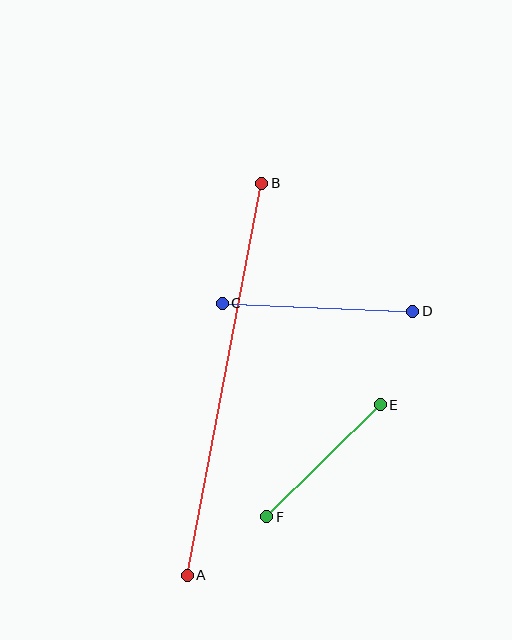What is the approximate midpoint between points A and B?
The midpoint is at approximately (224, 379) pixels.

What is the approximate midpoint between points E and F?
The midpoint is at approximately (323, 461) pixels.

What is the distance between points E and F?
The distance is approximately 159 pixels.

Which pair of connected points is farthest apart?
Points A and B are farthest apart.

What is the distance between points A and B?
The distance is approximately 399 pixels.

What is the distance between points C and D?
The distance is approximately 191 pixels.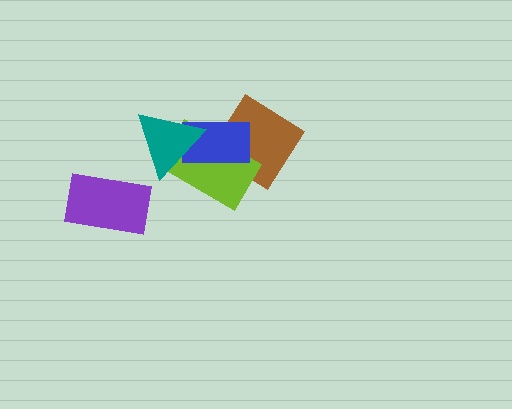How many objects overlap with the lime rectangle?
3 objects overlap with the lime rectangle.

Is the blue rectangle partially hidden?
Yes, it is partially covered by another shape.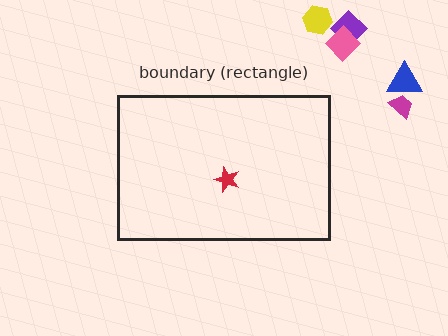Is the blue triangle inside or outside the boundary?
Outside.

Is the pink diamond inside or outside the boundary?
Outside.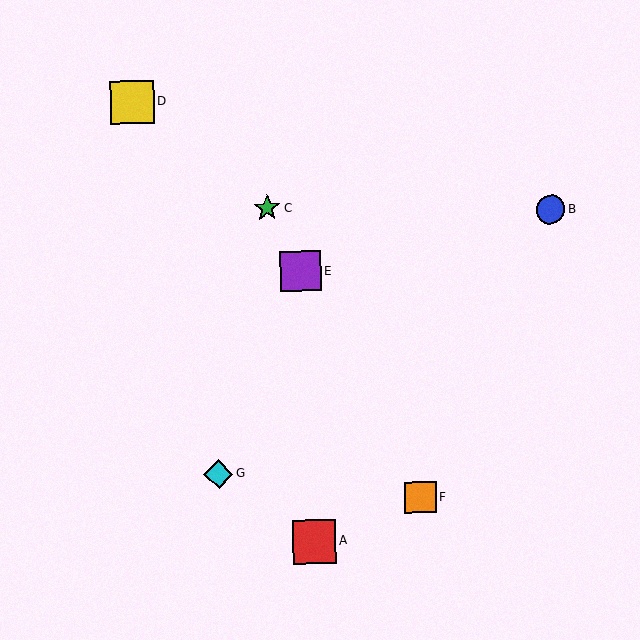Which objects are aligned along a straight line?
Objects C, E, F are aligned along a straight line.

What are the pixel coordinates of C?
Object C is at (267, 208).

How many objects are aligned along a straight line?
3 objects (C, E, F) are aligned along a straight line.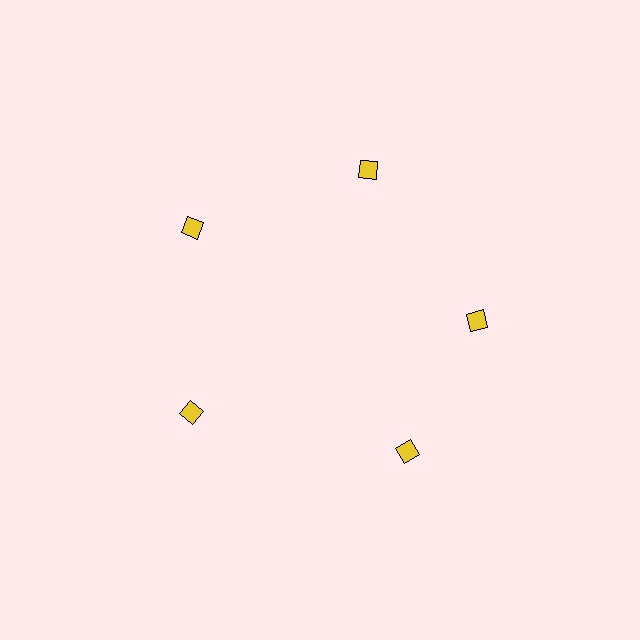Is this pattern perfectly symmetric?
No. The 5 yellow diamonds are arranged in a ring, but one element near the 5 o'clock position is rotated out of alignment along the ring, breaking the 5-fold rotational symmetry.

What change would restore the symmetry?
The symmetry would be restored by rotating it back into even spacing with its neighbors so that all 5 diamonds sit at equal angles and equal distance from the center.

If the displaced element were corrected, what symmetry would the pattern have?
It would have 5-fold rotational symmetry — the pattern would map onto itself every 72 degrees.